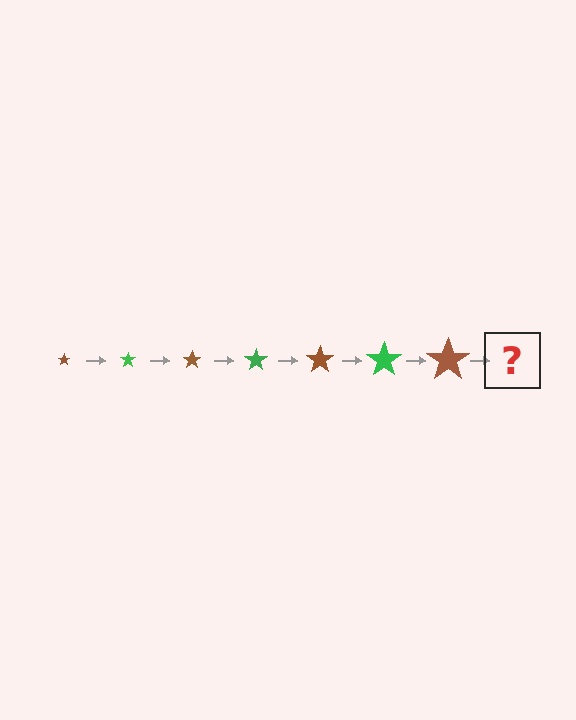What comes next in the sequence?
The next element should be a green star, larger than the previous one.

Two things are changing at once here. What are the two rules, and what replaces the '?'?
The two rules are that the star grows larger each step and the color cycles through brown and green. The '?' should be a green star, larger than the previous one.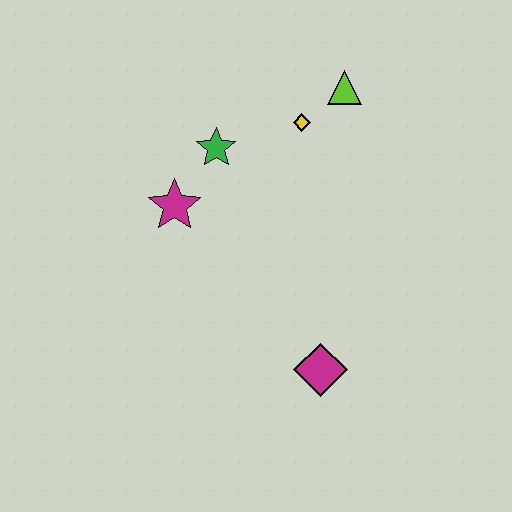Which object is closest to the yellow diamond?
The lime triangle is closest to the yellow diamond.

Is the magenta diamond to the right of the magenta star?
Yes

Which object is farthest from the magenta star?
The magenta diamond is farthest from the magenta star.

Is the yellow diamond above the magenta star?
Yes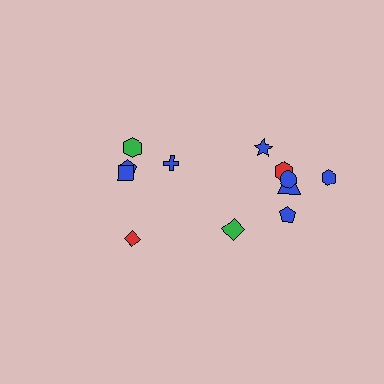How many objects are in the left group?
There are 5 objects.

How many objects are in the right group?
There are 7 objects.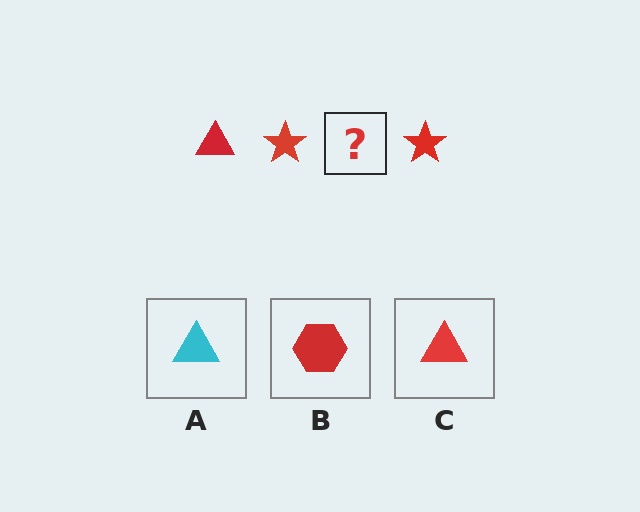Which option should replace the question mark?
Option C.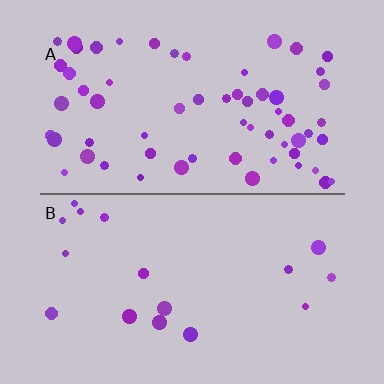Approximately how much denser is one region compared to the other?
Approximately 3.7× — region A over region B.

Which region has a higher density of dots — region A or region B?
A (the top).